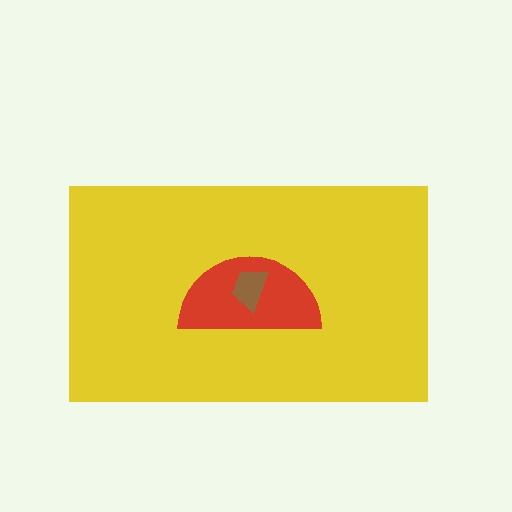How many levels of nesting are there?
3.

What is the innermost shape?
The brown trapezoid.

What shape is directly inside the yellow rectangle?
The red semicircle.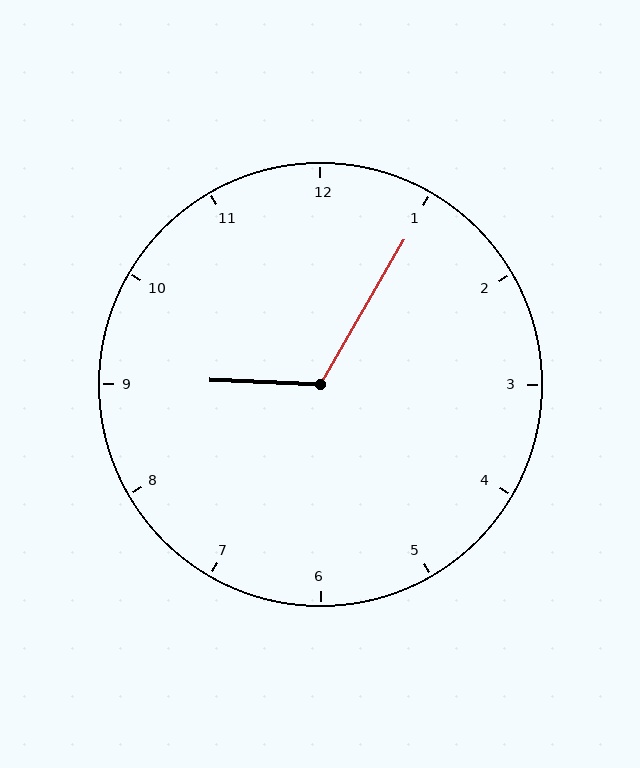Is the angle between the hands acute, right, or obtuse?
It is obtuse.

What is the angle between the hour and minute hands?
Approximately 118 degrees.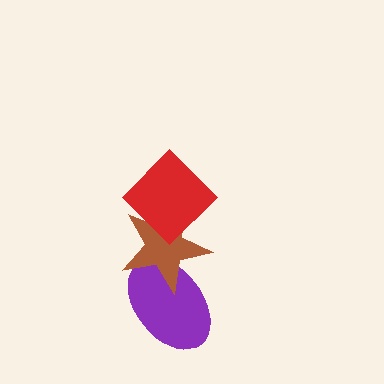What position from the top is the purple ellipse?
The purple ellipse is 3rd from the top.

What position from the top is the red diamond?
The red diamond is 1st from the top.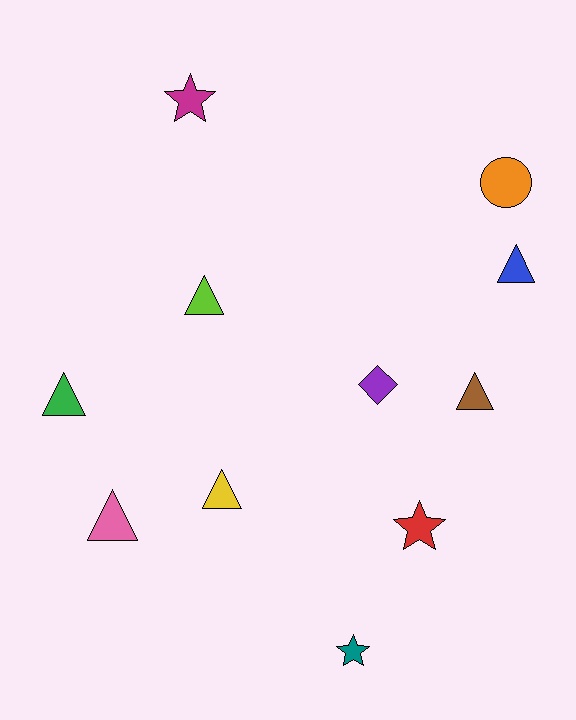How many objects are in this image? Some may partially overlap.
There are 11 objects.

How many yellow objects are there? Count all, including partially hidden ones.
There is 1 yellow object.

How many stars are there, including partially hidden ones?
There are 3 stars.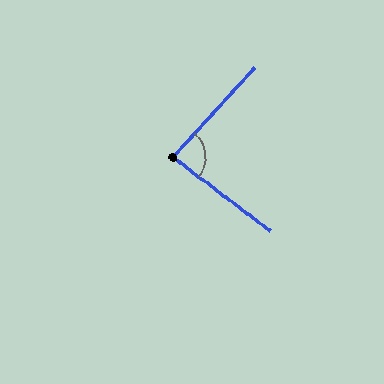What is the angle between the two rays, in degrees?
Approximately 85 degrees.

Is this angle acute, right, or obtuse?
It is acute.